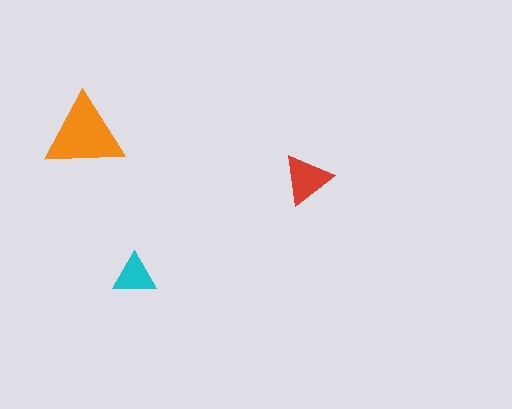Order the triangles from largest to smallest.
the orange one, the red one, the cyan one.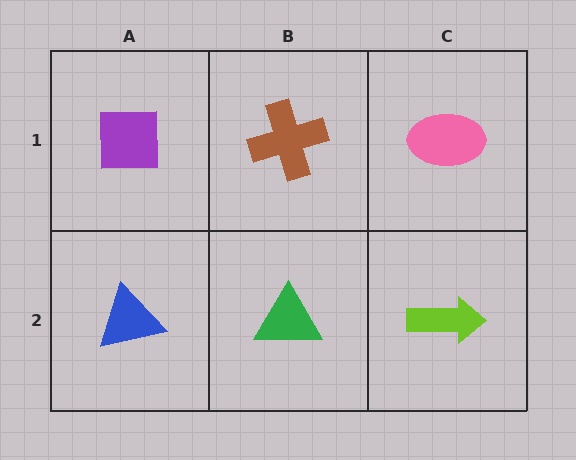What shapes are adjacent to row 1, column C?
A lime arrow (row 2, column C), a brown cross (row 1, column B).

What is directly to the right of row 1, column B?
A pink ellipse.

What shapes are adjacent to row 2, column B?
A brown cross (row 1, column B), a blue triangle (row 2, column A), a lime arrow (row 2, column C).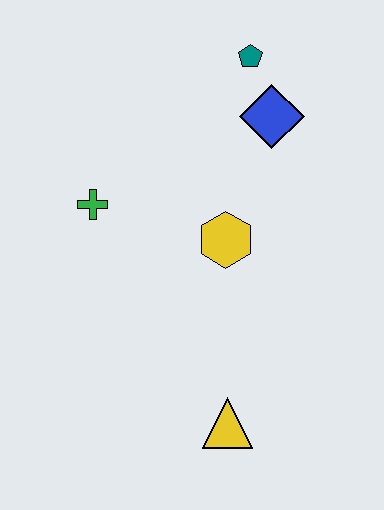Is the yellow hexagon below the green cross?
Yes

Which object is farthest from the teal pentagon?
The yellow triangle is farthest from the teal pentagon.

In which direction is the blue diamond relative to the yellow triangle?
The blue diamond is above the yellow triangle.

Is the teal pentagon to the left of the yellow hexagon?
No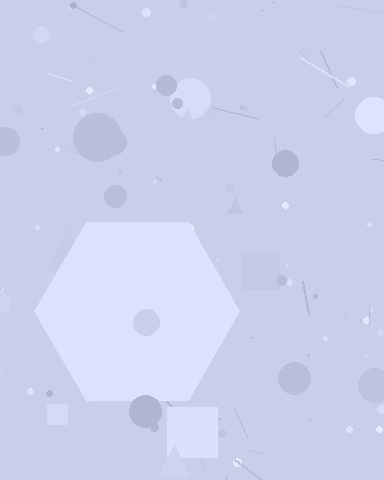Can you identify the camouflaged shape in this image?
The camouflaged shape is a hexagon.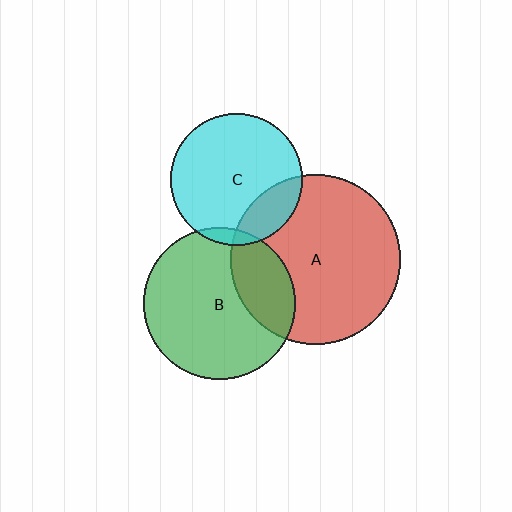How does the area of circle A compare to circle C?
Approximately 1.7 times.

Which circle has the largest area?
Circle A (red).